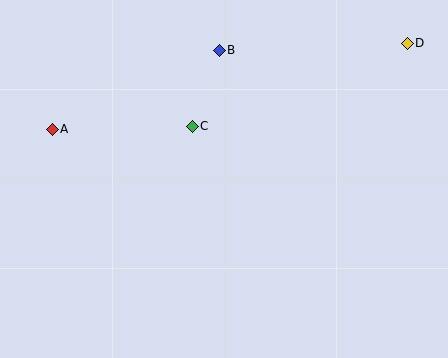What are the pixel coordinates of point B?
Point B is at (219, 50).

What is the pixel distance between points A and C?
The distance between A and C is 140 pixels.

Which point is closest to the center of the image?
Point C at (192, 126) is closest to the center.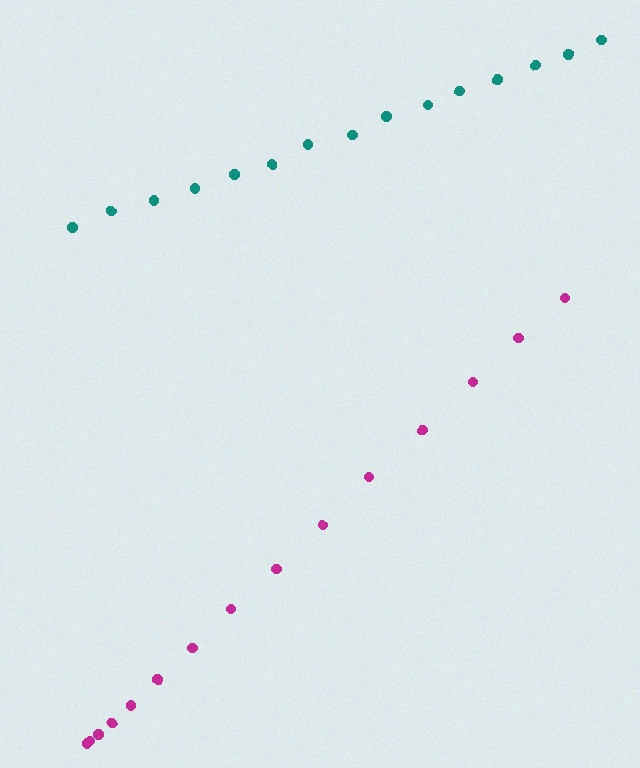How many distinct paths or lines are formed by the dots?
There are 2 distinct paths.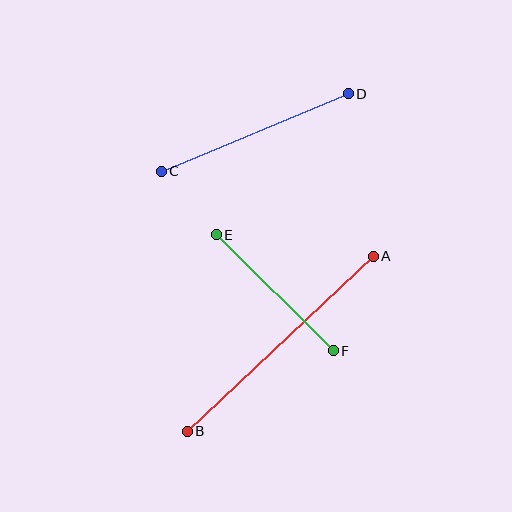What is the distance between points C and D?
The distance is approximately 203 pixels.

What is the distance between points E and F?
The distance is approximately 165 pixels.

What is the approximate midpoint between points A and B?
The midpoint is at approximately (280, 344) pixels.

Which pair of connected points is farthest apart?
Points A and B are farthest apart.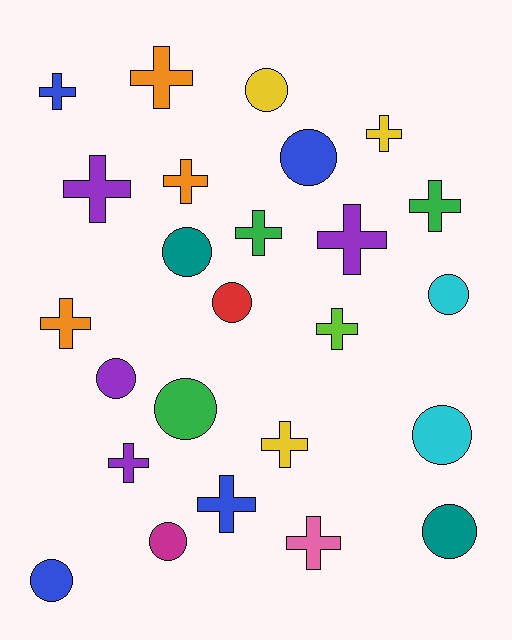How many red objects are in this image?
There is 1 red object.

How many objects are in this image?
There are 25 objects.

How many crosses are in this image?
There are 14 crosses.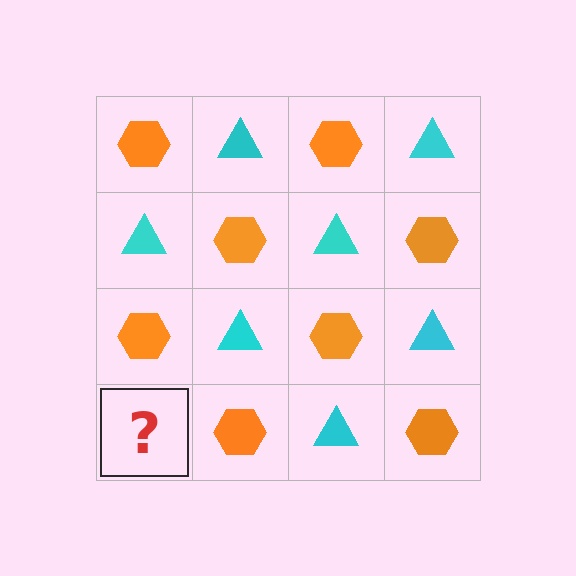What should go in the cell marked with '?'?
The missing cell should contain a cyan triangle.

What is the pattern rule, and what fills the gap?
The rule is that it alternates orange hexagon and cyan triangle in a checkerboard pattern. The gap should be filled with a cyan triangle.